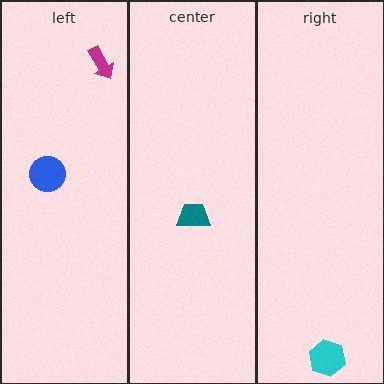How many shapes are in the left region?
2.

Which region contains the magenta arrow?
The left region.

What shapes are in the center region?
The teal trapezoid.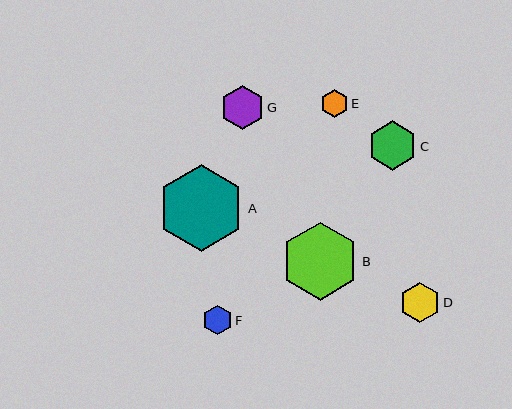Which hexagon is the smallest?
Hexagon E is the smallest with a size of approximately 27 pixels.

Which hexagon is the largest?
Hexagon A is the largest with a size of approximately 86 pixels.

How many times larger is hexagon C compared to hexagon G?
Hexagon C is approximately 1.1 times the size of hexagon G.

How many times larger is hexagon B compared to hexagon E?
Hexagon B is approximately 2.9 times the size of hexagon E.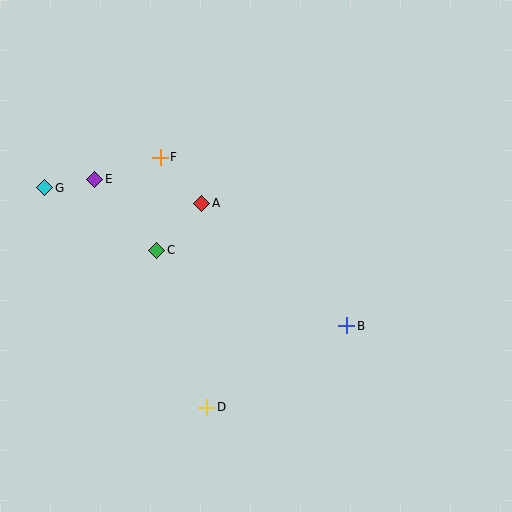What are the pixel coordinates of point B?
Point B is at (347, 326).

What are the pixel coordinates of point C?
Point C is at (157, 250).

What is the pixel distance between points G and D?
The distance between G and D is 273 pixels.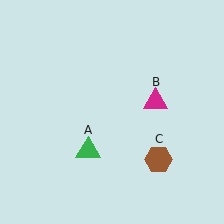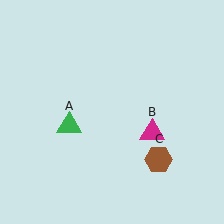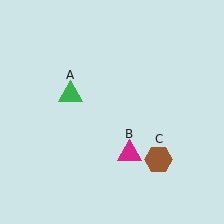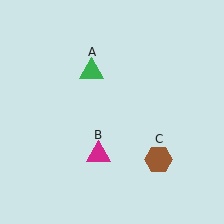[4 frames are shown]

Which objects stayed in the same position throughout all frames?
Brown hexagon (object C) remained stationary.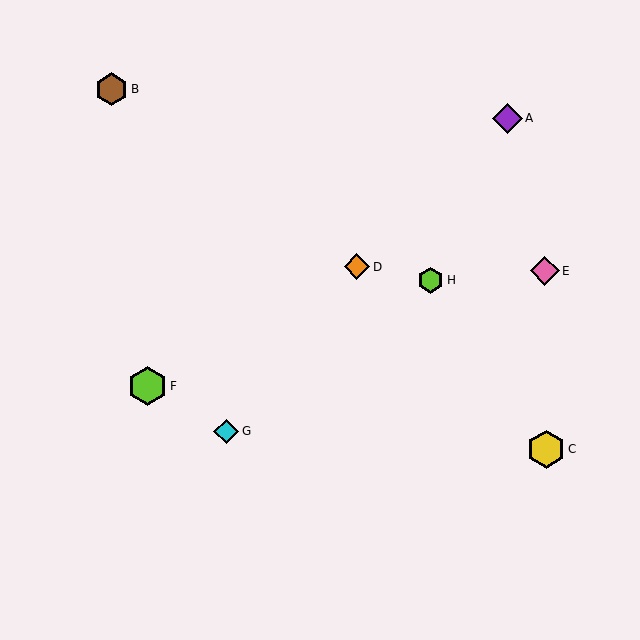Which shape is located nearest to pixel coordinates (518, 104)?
The purple diamond (labeled A) at (507, 118) is nearest to that location.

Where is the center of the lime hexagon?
The center of the lime hexagon is at (147, 386).